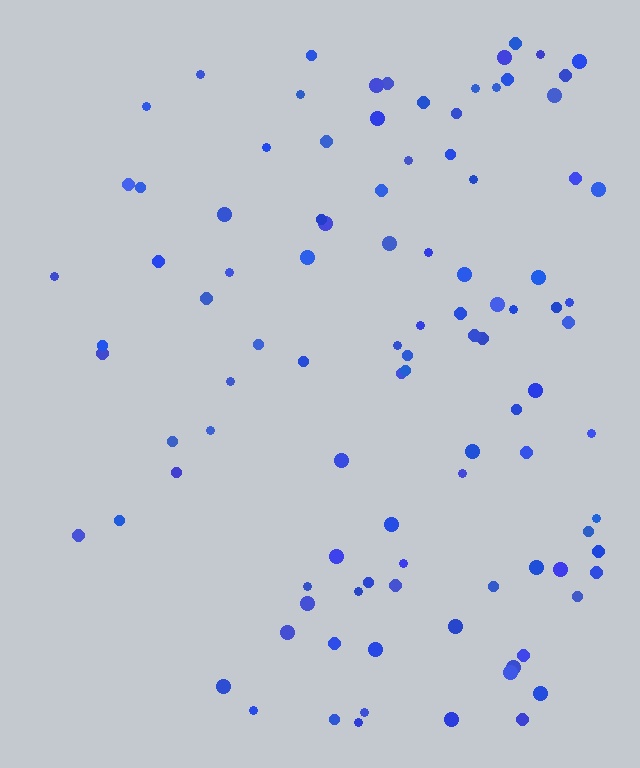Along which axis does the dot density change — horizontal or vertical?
Horizontal.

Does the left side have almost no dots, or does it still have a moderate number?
Still a moderate number, just noticeably fewer than the right.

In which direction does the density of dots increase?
From left to right, with the right side densest.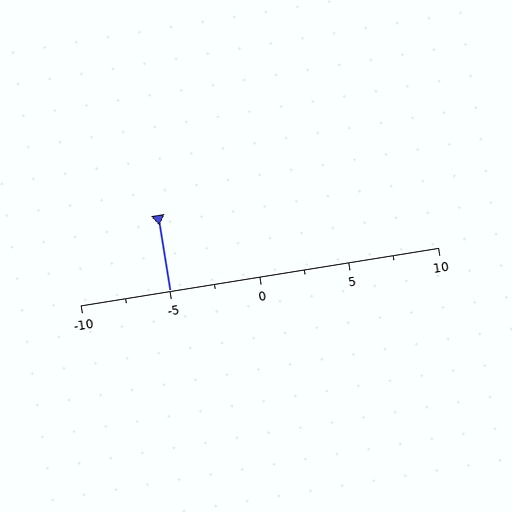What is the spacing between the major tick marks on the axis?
The major ticks are spaced 5 apart.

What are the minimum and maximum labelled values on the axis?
The axis runs from -10 to 10.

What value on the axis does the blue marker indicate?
The marker indicates approximately -5.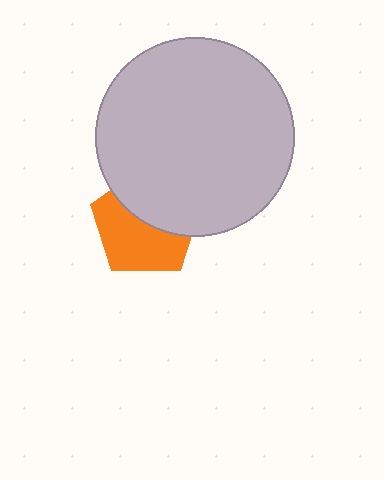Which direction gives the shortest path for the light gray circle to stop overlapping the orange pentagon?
Moving up gives the shortest separation.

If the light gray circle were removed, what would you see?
You would see the complete orange pentagon.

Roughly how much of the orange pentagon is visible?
About half of it is visible (roughly 55%).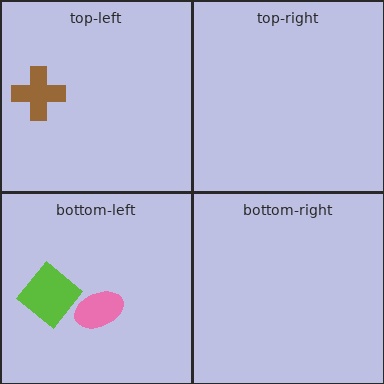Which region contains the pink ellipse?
The bottom-left region.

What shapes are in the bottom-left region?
The pink ellipse, the lime diamond.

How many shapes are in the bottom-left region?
2.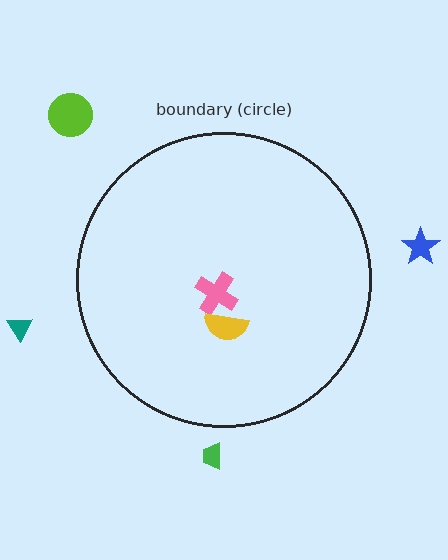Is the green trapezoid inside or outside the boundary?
Outside.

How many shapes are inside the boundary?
2 inside, 4 outside.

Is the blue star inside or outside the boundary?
Outside.